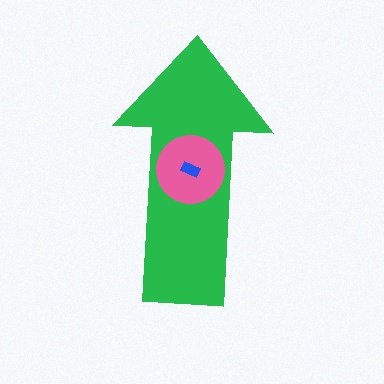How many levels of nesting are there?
3.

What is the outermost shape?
The green arrow.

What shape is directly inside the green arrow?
The pink circle.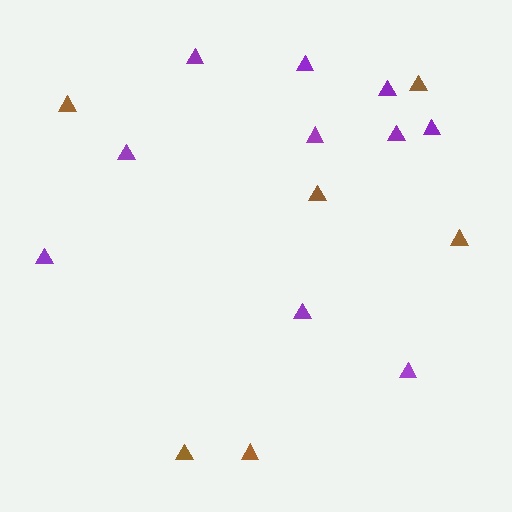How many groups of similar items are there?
There are 2 groups: one group of purple triangles (10) and one group of brown triangles (6).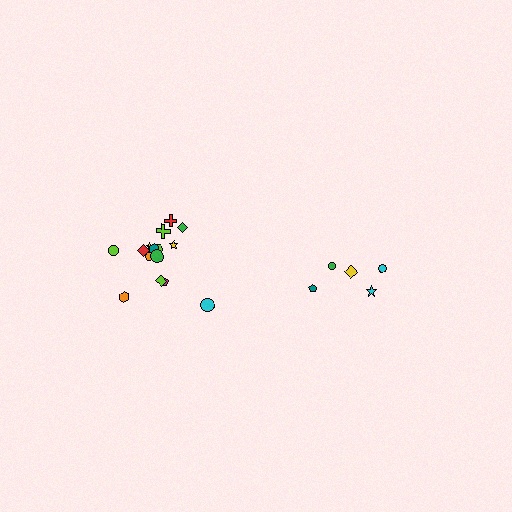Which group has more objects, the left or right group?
The left group.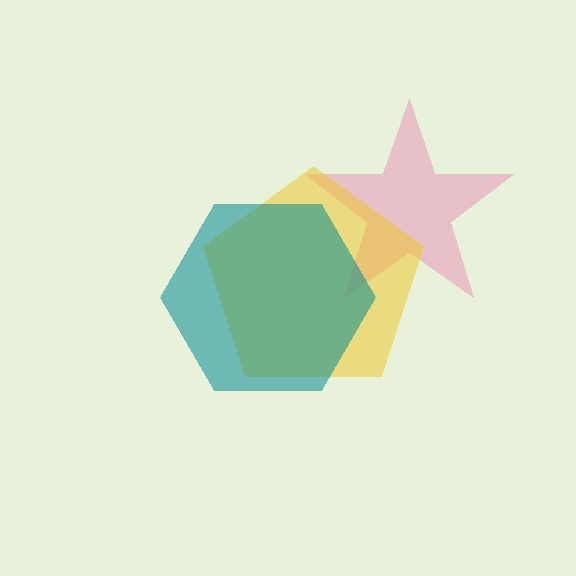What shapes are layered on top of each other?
The layered shapes are: a pink star, a yellow pentagon, a teal hexagon.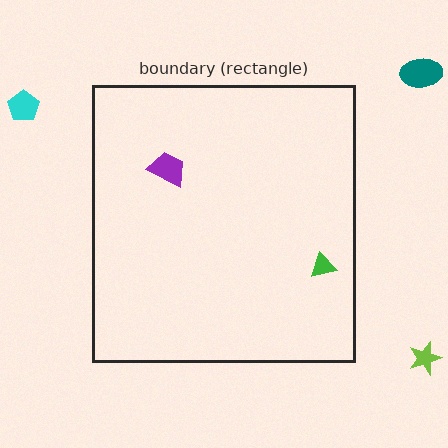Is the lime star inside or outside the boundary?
Outside.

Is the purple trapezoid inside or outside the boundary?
Inside.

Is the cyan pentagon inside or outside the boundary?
Outside.